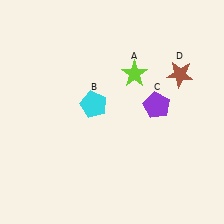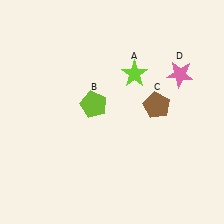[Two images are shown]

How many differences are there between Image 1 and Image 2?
There are 3 differences between the two images.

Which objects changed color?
B changed from cyan to lime. C changed from purple to brown. D changed from brown to pink.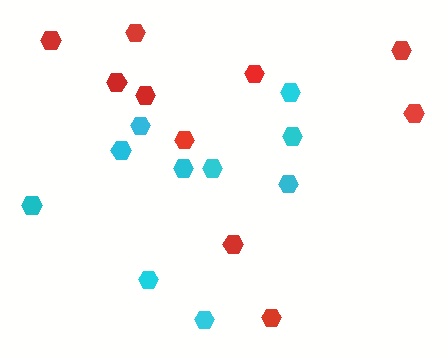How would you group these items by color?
There are 2 groups: one group of cyan hexagons (10) and one group of red hexagons (10).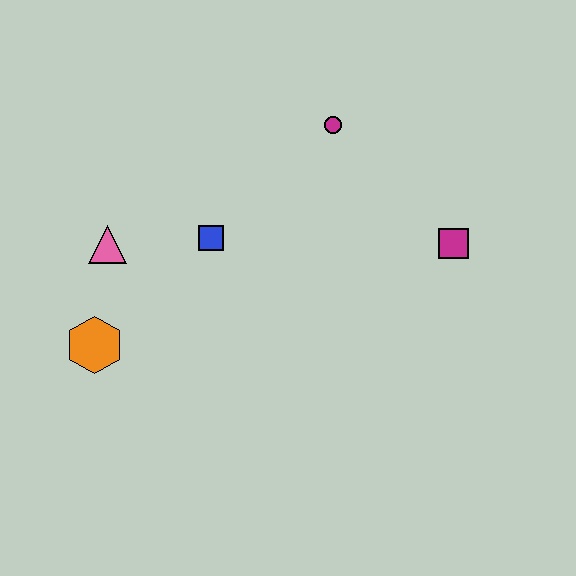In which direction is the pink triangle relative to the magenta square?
The pink triangle is to the left of the magenta square.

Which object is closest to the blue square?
The pink triangle is closest to the blue square.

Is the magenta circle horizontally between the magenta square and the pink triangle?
Yes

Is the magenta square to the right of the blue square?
Yes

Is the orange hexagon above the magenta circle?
No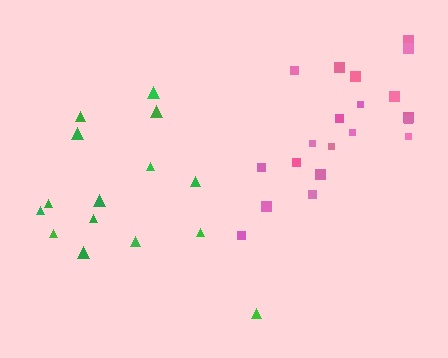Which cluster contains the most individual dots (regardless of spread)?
Pink (20).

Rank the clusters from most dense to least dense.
pink, green.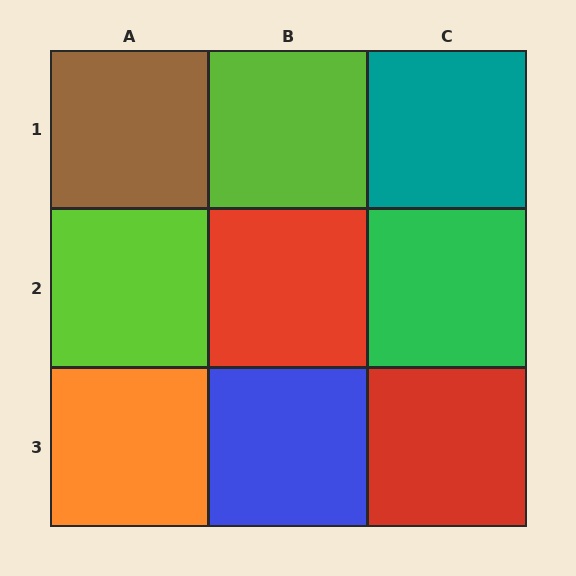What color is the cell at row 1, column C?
Teal.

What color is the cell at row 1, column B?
Lime.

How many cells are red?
2 cells are red.